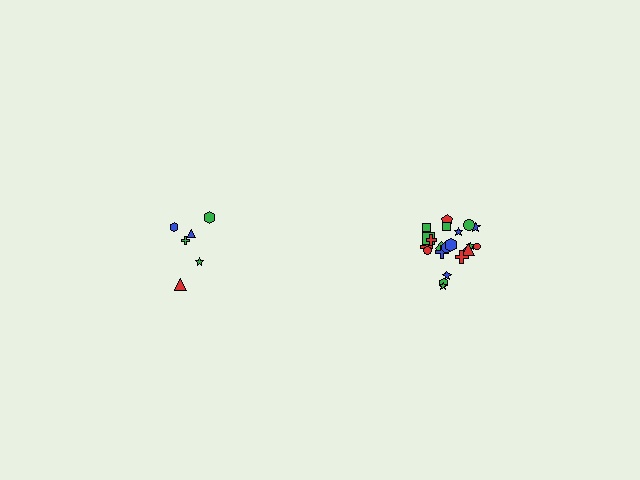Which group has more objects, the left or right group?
The right group.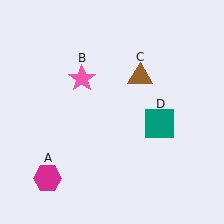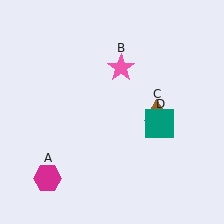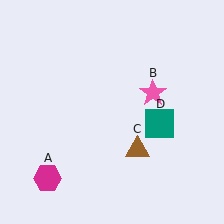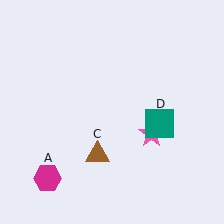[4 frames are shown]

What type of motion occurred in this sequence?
The pink star (object B), brown triangle (object C) rotated clockwise around the center of the scene.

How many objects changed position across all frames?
2 objects changed position: pink star (object B), brown triangle (object C).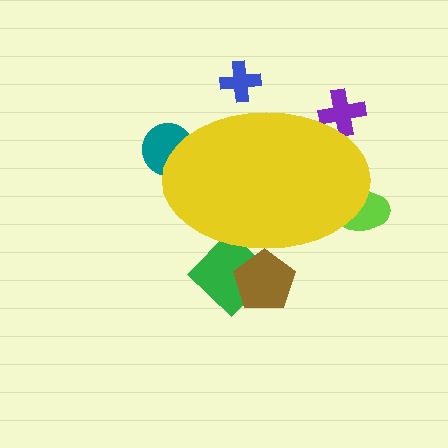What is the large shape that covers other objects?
A yellow ellipse.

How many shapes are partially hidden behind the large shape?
6 shapes are partially hidden.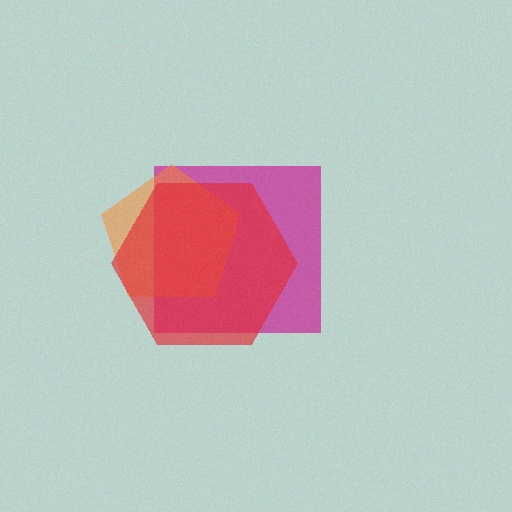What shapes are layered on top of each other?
The layered shapes are: a magenta square, an orange pentagon, a red hexagon.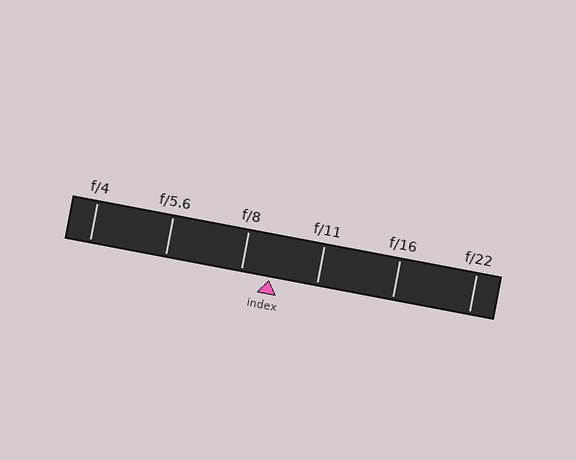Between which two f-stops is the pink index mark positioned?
The index mark is between f/8 and f/11.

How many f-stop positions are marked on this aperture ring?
There are 6 f-stop positions marked.